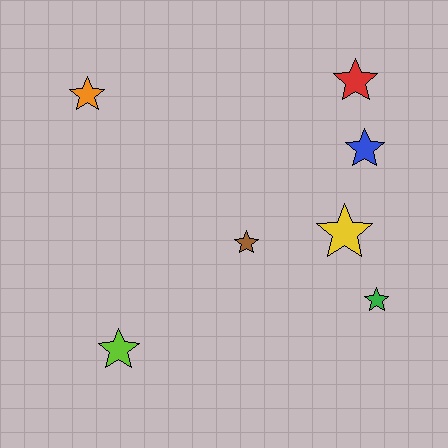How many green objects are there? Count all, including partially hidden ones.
There is 1 green object.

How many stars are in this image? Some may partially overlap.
There are 7 stars.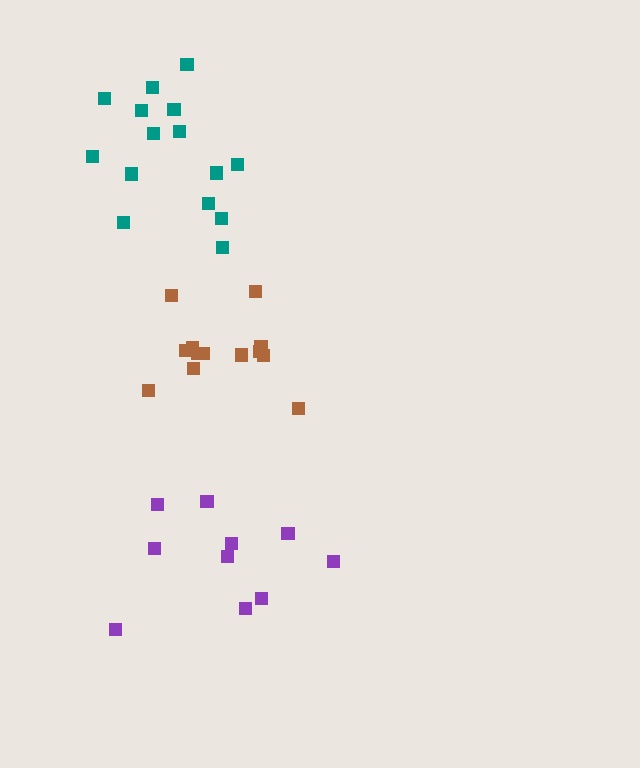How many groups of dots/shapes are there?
There are 3 groups.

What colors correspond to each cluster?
The clusters are colored: teal, brown, purple.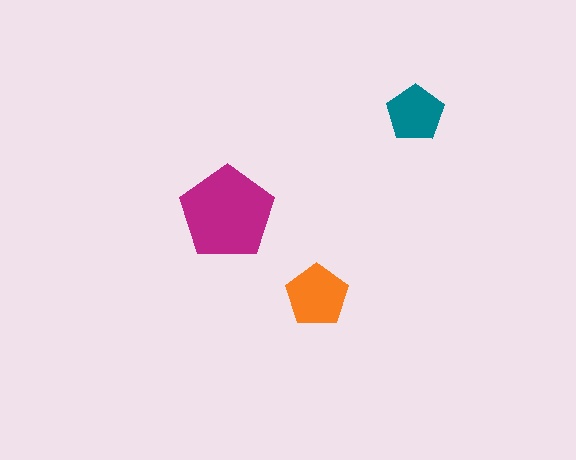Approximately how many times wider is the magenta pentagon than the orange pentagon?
About 1.5 times wider.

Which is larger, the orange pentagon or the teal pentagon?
The orange one.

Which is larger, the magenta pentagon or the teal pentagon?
The magenta one.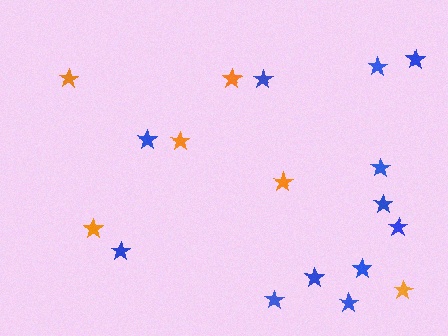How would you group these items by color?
There are 2 groups: one group of orange stars (6) and one group of blue stars (12).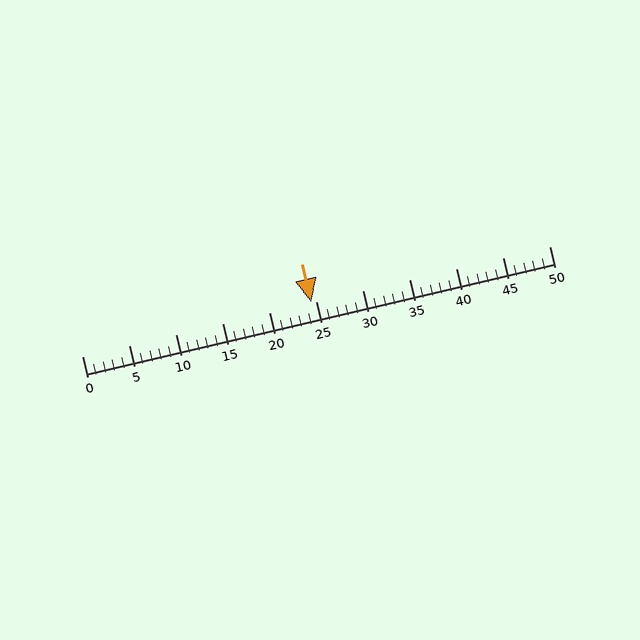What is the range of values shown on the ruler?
The ruler shows values from 0 to 50.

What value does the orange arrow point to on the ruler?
The orange arrow points to approximately 24.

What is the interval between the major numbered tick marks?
The major tick marks are spaced 5 units apart.